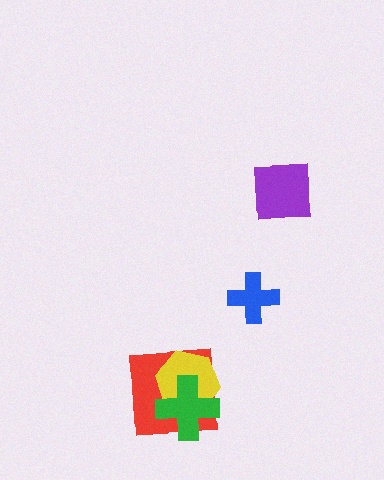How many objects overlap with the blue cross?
0 objects overlap with the blue cross.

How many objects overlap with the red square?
2 objects overlap with the red square.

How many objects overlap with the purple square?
0 objects overlap with the purple square.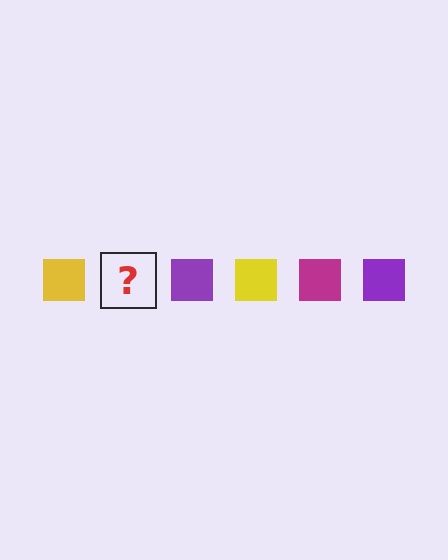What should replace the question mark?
The question mark should be replaced with a magenta square.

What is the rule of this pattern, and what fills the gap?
The rule is that the pattern cycles through yellow, magenta, purple squares. The gap should be filled with a magenta square.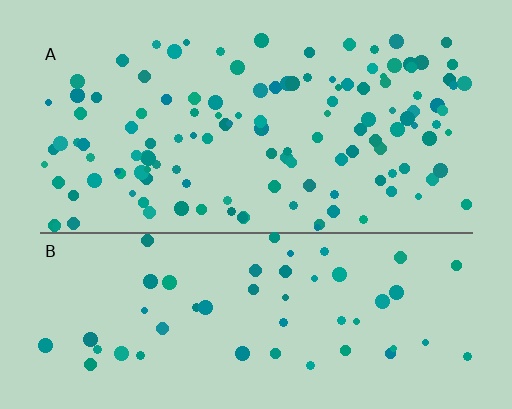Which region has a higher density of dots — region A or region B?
A (the top).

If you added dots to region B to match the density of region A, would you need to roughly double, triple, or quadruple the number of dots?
Approximately double.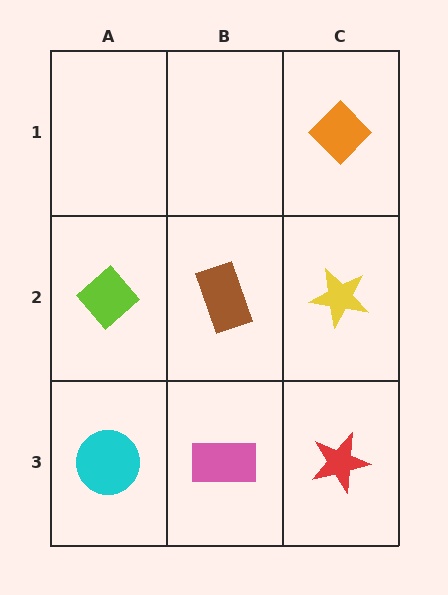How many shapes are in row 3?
3 shapes.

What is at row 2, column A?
A lime diamond.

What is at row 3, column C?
A red star.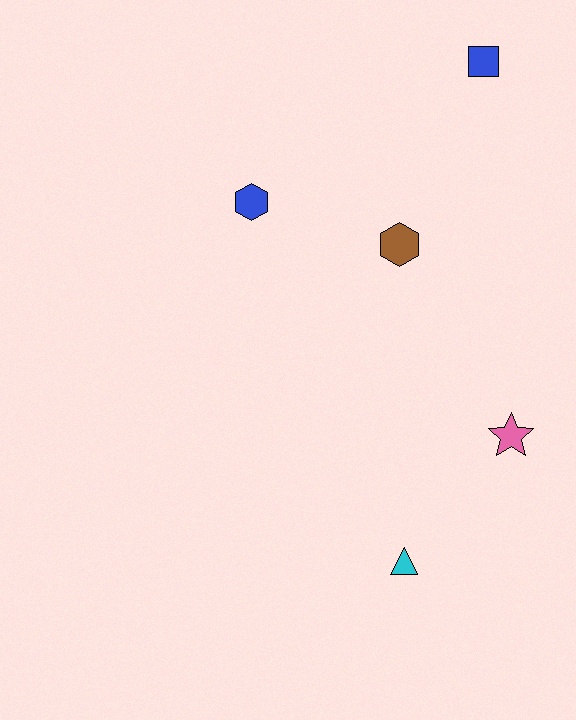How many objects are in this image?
There are 5 objects.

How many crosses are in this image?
There are no crosses.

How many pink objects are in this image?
There is 1 pink object.